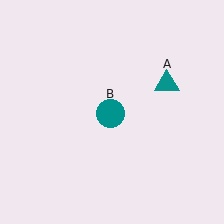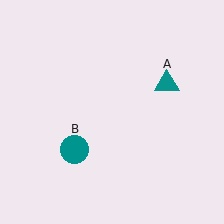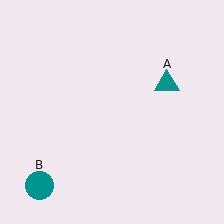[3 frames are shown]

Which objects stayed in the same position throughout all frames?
Teal triangle (object A) remained stationary.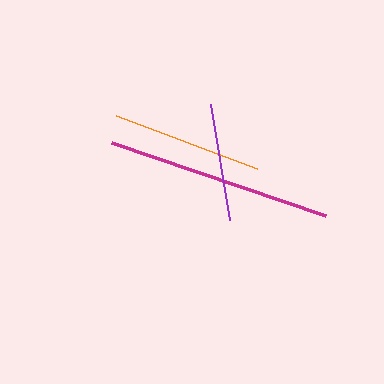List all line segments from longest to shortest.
From longest to shortest: magenta, orange, purple.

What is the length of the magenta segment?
The magenta segment is approximately 226 pixels long.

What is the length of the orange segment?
The orange segment is approximately 151 pixels long.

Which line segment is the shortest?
The purple line is the shortest at approximately 118 pixels.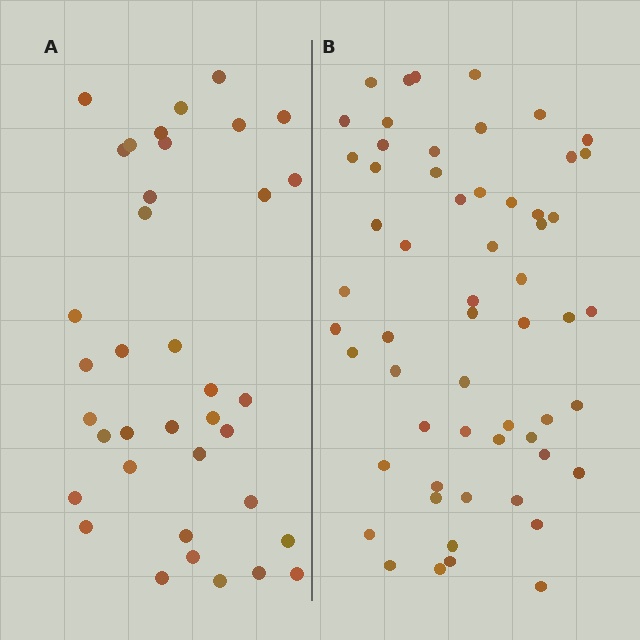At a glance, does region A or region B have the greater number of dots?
Region B (the right region) has more dots.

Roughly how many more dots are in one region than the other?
Region B has approximately 20 more dots than region A.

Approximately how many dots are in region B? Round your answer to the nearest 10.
About 60 dots. (The exact count is 58, which rounds to 60.)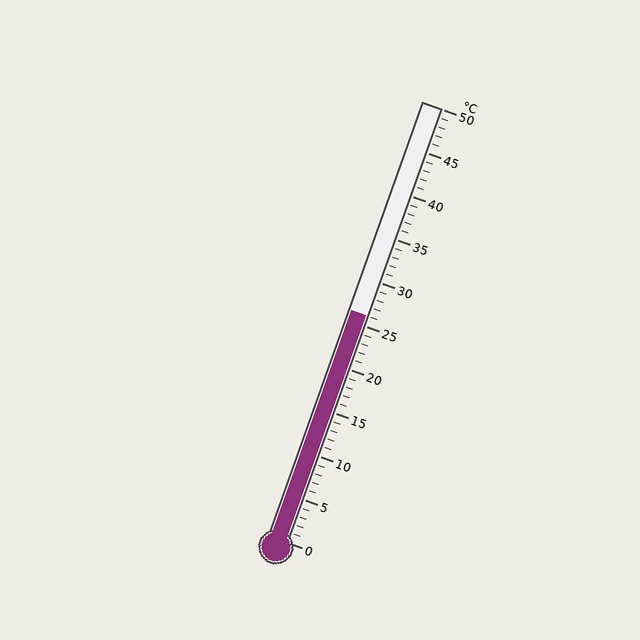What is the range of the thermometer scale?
The thermometer scale ranges from 0°C to 50°C.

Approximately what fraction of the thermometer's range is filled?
The thermometer is filled to approximately 50% of its range.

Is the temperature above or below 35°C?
The temperature is below 35°C.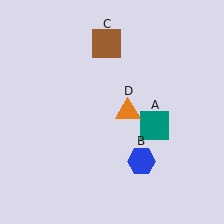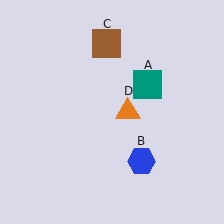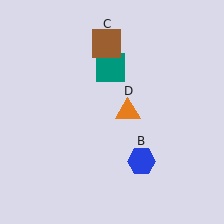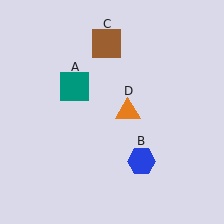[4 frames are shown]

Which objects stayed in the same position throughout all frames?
Blue hexagon (object B) and brown square (object C) and orange triangle (object D) remained stationary.